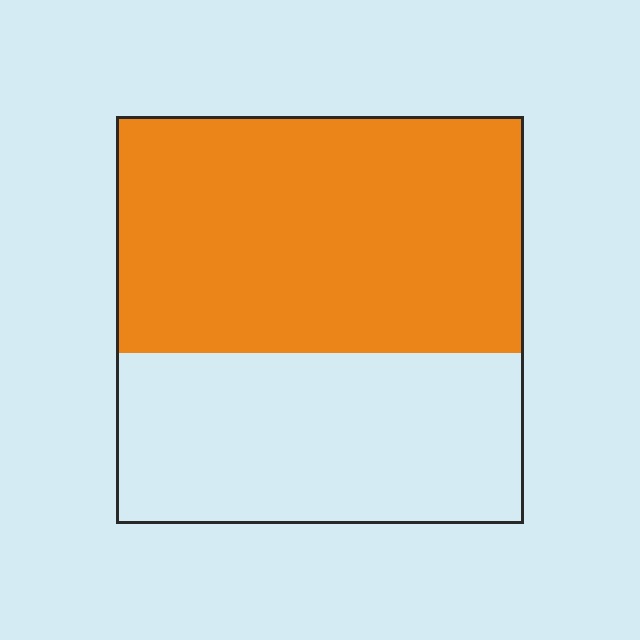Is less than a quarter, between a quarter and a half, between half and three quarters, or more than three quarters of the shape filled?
Between half and three quarters.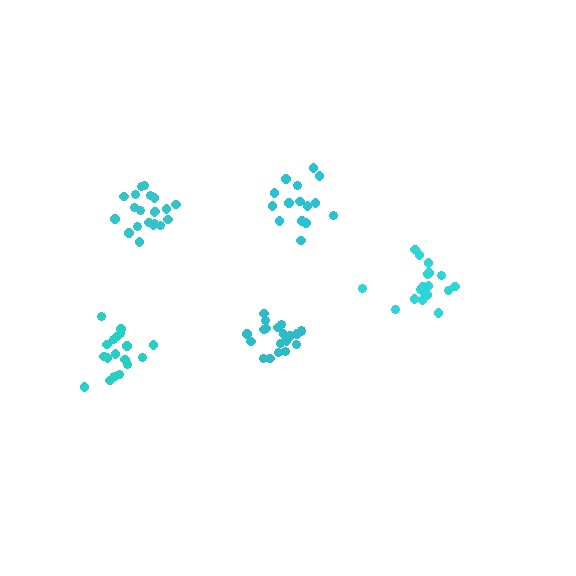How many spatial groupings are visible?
There are 5 spatial groupings.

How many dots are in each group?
Group 1: 15 dots, Group 2: 18 dots, Group 3: 20 dots, Group 4: 19 dots, Group 5: 21 dots (93 total).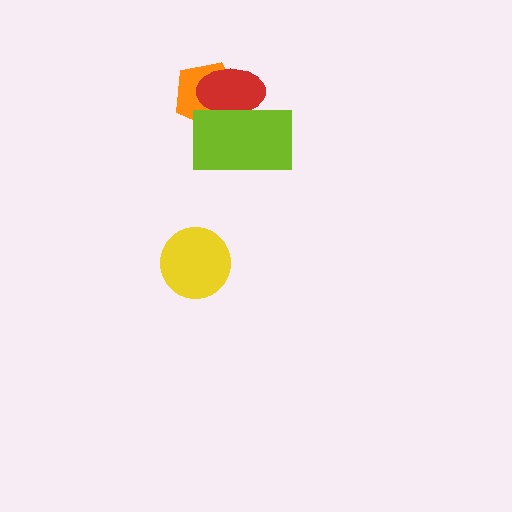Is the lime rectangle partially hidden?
No, no other shape covers it.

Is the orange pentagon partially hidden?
Yes, it is partially covered by another shape.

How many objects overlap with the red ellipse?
2 objects overlap with the red ellipse.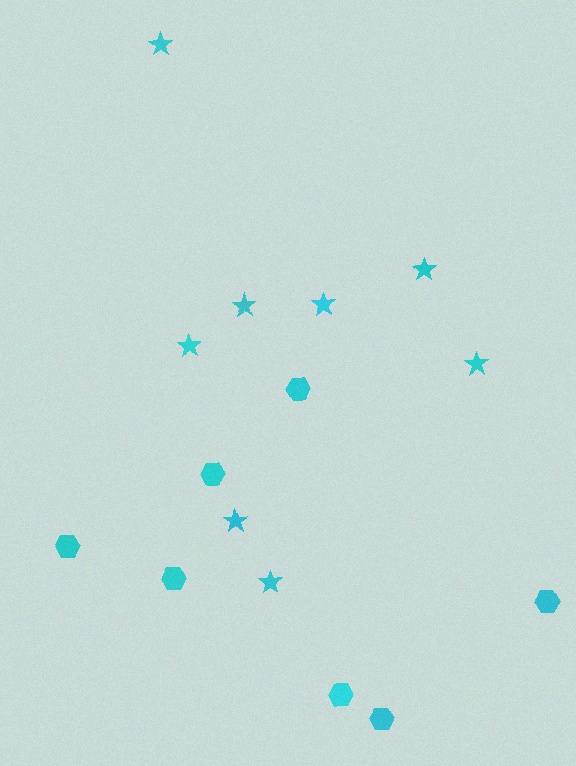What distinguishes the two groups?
There are 2 groups: one group of hexagons (7) and one group of stars (8).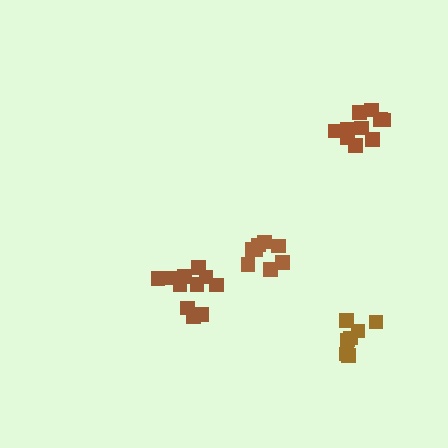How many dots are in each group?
Group 1: 7 dots, Group 2: 11 dots, Group 3: 10 dots, Group 4: 8 dots (36 total).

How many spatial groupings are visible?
There are 4 spatial groupings.